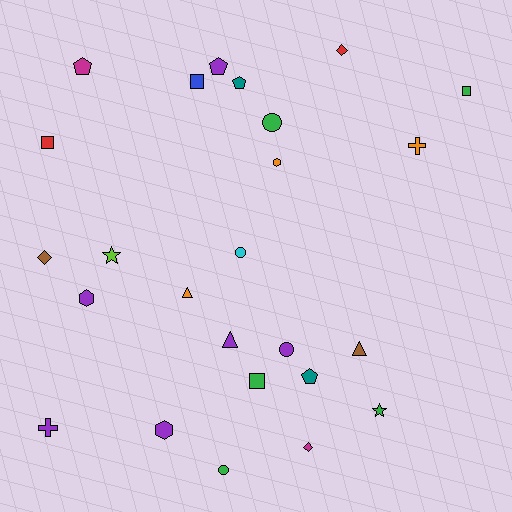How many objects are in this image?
There are 25 objects.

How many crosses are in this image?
There are 2 crosses.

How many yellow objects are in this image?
There are no yellow objects.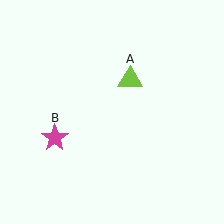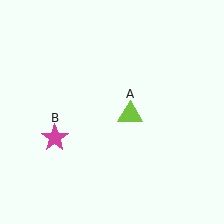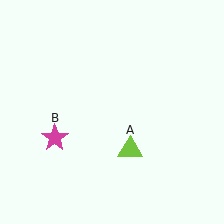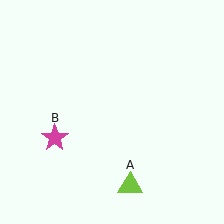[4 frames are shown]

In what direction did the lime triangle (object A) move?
The lime triangle (object A) moved down.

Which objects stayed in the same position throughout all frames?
Magenta star (object B) remained stationary.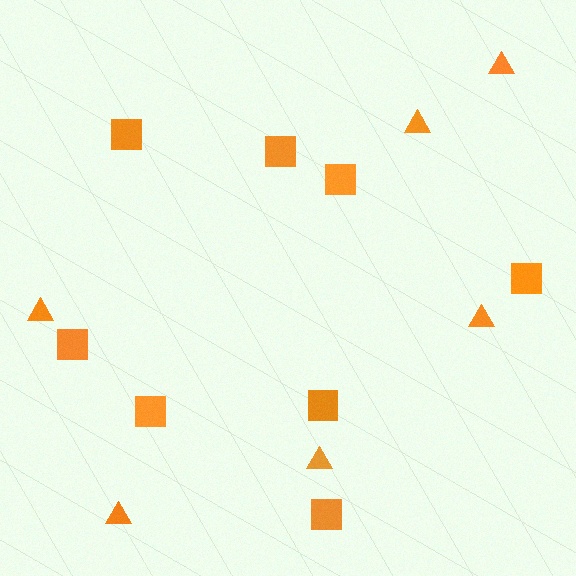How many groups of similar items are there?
There are 2 groups: one group of squares (8) and one group of triangles (6).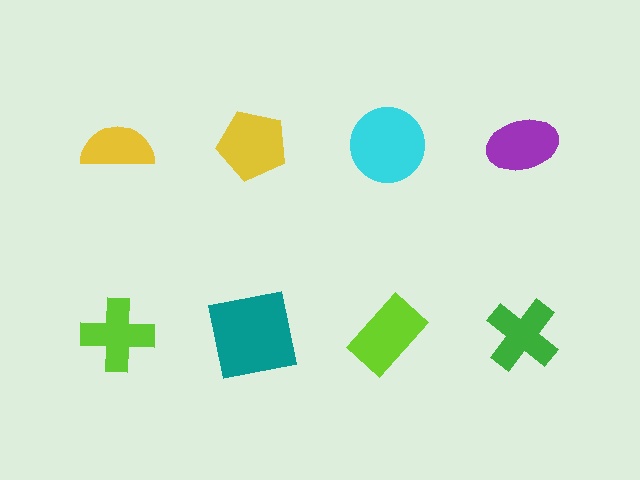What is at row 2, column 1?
A lime cross.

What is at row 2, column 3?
A lime rectangle.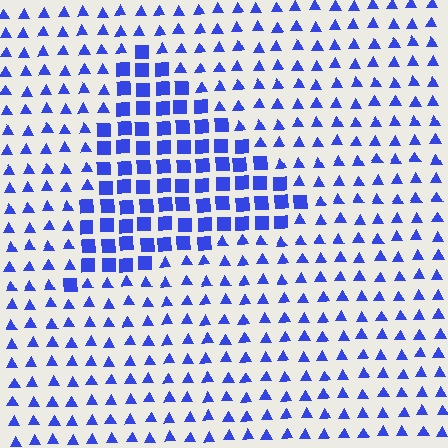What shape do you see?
I see a triangle.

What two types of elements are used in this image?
The image uses squares inside the triangle region and triangles outside it.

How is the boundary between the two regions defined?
The boundary is defined by a change in element shape: squares inside vs. triangles outside. All elements share the same color and spacing.